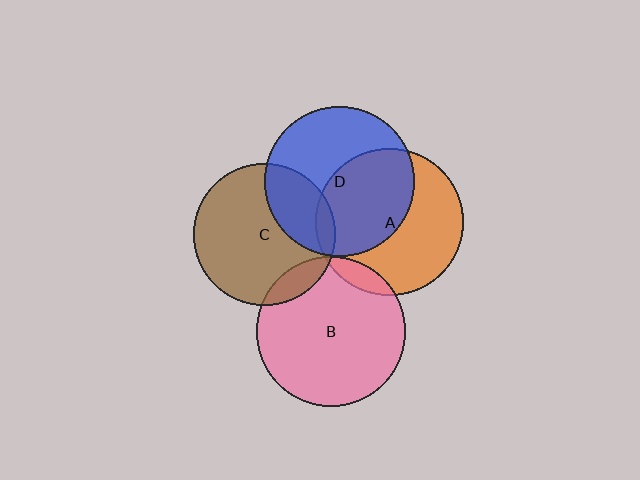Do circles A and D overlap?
Yes.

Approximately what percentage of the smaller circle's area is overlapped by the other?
Approximately 45%.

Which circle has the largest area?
Circle D (blue).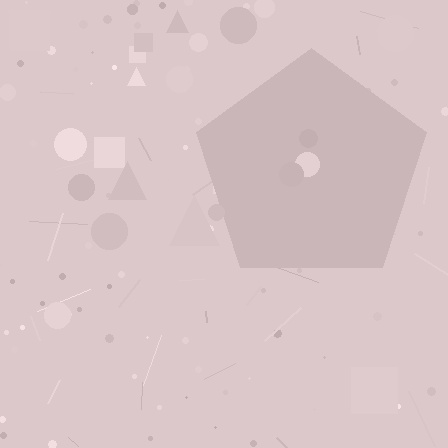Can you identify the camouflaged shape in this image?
The camouflaged shape is a pentagon.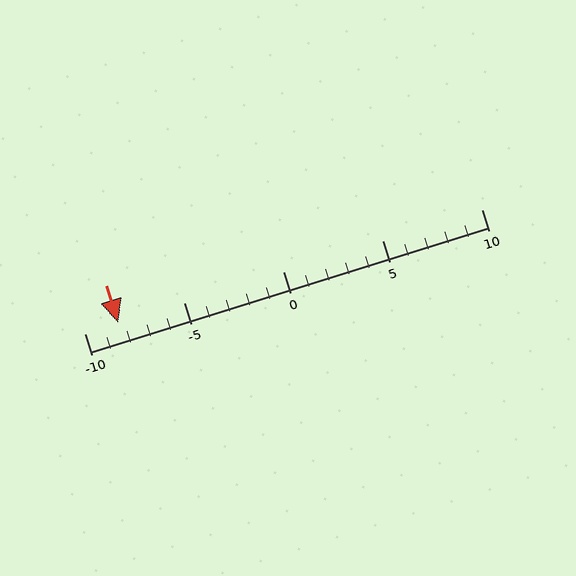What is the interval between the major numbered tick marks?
The major tick marks are spaced 5 units apart.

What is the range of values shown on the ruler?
The ruler shows values from -10 to 10.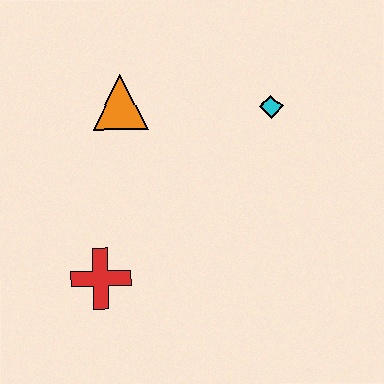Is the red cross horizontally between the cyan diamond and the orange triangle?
No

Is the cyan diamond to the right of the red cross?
Yes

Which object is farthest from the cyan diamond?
The red cross is farthest from the cyan diamond.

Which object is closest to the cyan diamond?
The orange triangle is closest to the cyan diamond.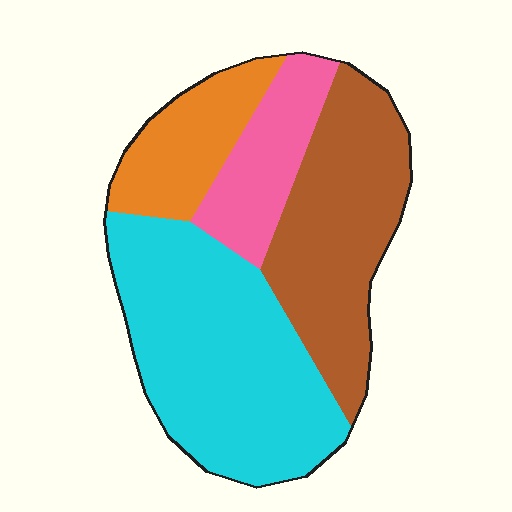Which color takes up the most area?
Cyan, at roughly 40%.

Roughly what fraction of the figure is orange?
Orange covers 15% of the figure.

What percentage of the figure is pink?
Pink takes up about one eighth (1/8) of the figure.